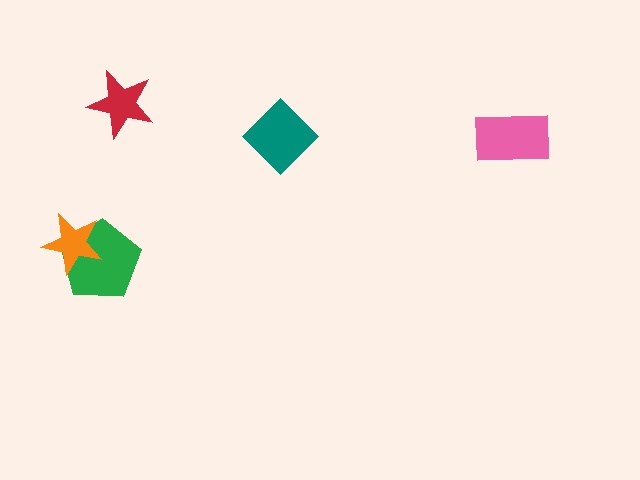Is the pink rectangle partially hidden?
No, no other shape covers it.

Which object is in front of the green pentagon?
The orange star is in front of the green pentagon.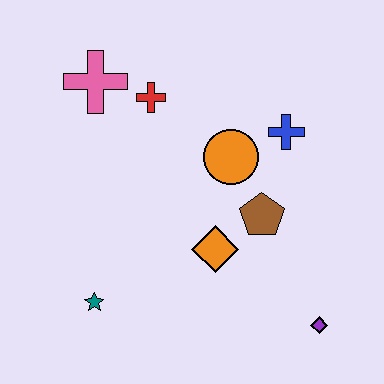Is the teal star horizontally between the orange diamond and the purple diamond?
No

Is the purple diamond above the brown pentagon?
No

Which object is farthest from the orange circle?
The teal star is farthest from the orange circle.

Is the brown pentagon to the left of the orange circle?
No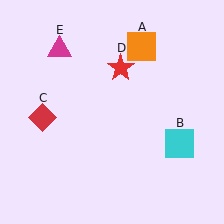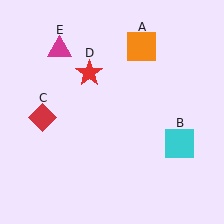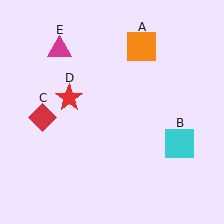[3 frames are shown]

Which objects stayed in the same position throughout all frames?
Orange square (object A) and cyan square (object B) and red diamond (object C) and magenta triangle (object E) remained stationary.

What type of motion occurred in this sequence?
The red star (object D) rotated counterclockwise around the center of the scene.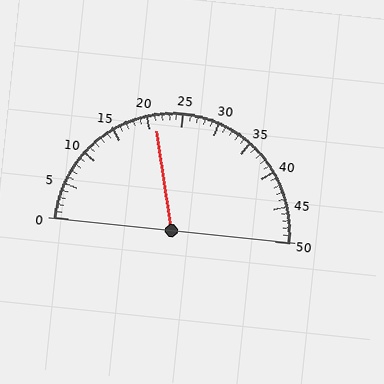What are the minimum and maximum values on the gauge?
The gauge ranges from 0 to 50.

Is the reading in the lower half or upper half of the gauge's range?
The reading is in the lower half of the range (0 to 50).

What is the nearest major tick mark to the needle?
The nearest major tick mark is 20.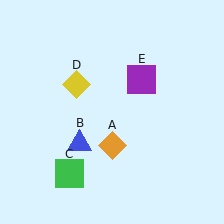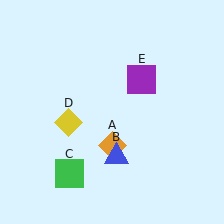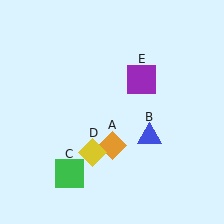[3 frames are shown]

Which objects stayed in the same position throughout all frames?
Orange diamond (object A) and green square (object C) and purple square (object E) remained stationary.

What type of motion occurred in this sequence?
The blue triangle (object B), yellow diamond (object D) rotated counterclockwise around the center of the scene.